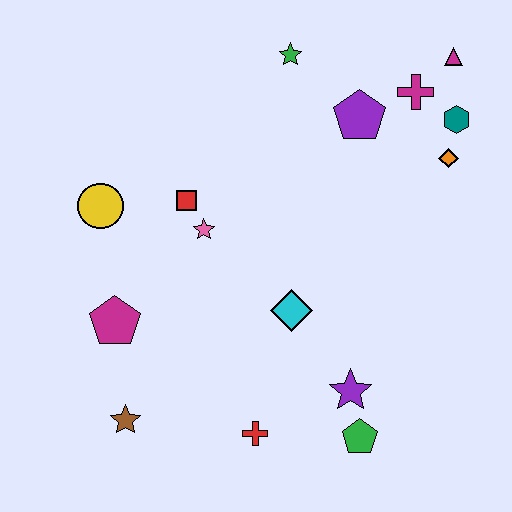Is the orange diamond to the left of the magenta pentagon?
No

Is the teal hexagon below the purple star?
No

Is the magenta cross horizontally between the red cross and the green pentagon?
No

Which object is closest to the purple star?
The green pentagon is closest to the purple star.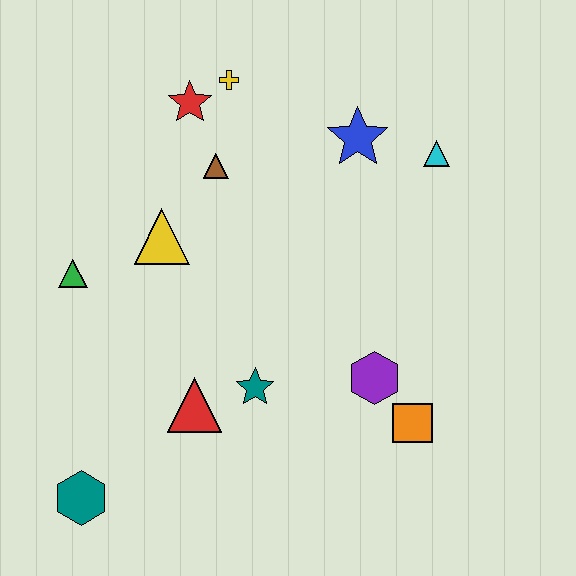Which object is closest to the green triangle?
The yellow triangle is closest to the green triangle.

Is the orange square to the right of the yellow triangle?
Yes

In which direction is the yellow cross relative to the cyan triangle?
The yellow cross is to the left of the cyan triangle.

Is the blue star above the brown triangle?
Yes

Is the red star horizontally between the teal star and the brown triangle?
No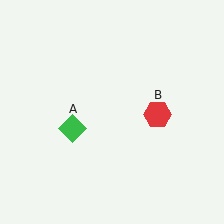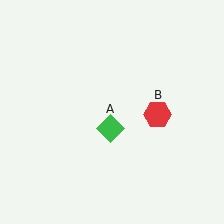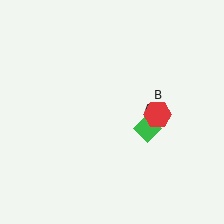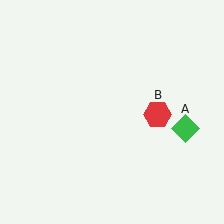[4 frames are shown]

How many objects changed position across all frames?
1 object changed position: green diamond (object A).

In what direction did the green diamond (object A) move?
The green diamond (object A) moved right.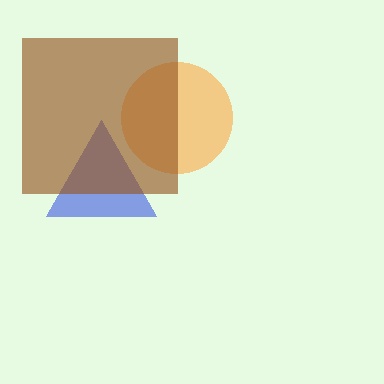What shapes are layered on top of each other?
The layered shapes are: an orange circle, a blue triangle, a brown square.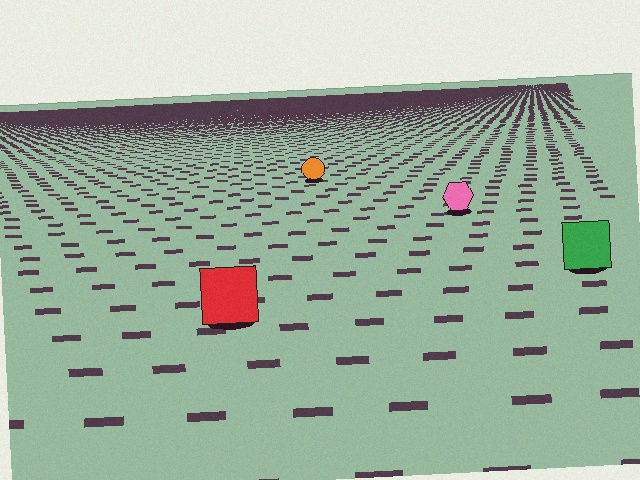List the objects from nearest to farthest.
From nearest to farthest: the red square, the green square, the pink hexagon, the orange circle.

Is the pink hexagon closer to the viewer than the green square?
No. The green square is closer — you can tell from the texture gradient: the ground texture is coarser near it.